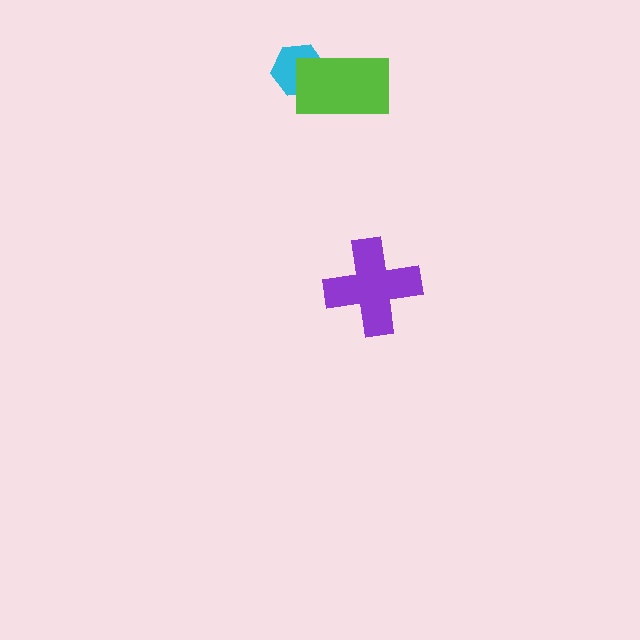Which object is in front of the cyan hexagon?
The lime rectangle is in front of the cyan hexagon.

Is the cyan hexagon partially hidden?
Yes, it is partially covered by another shape.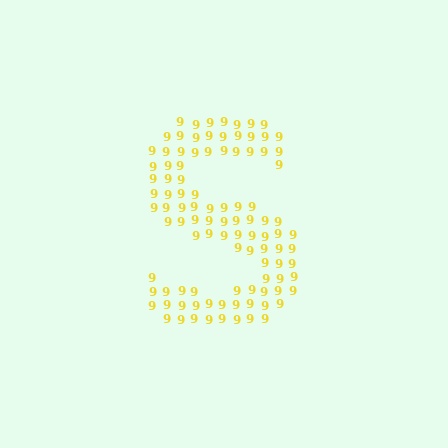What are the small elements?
The small elements are digit 9's.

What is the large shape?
The large shape is the letter S.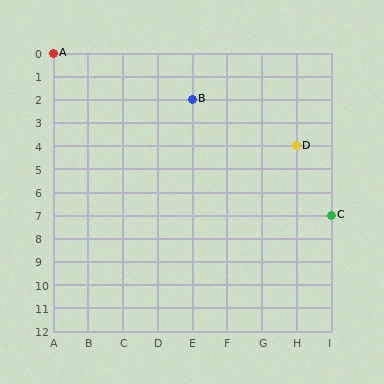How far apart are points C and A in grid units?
Points C and A are 8 columns and 7 rows apart (about 10.6 grid units diagonally).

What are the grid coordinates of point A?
Point A is at grid coordinates (A, 0).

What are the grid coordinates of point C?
Point C is at grid coordinates (I, 7).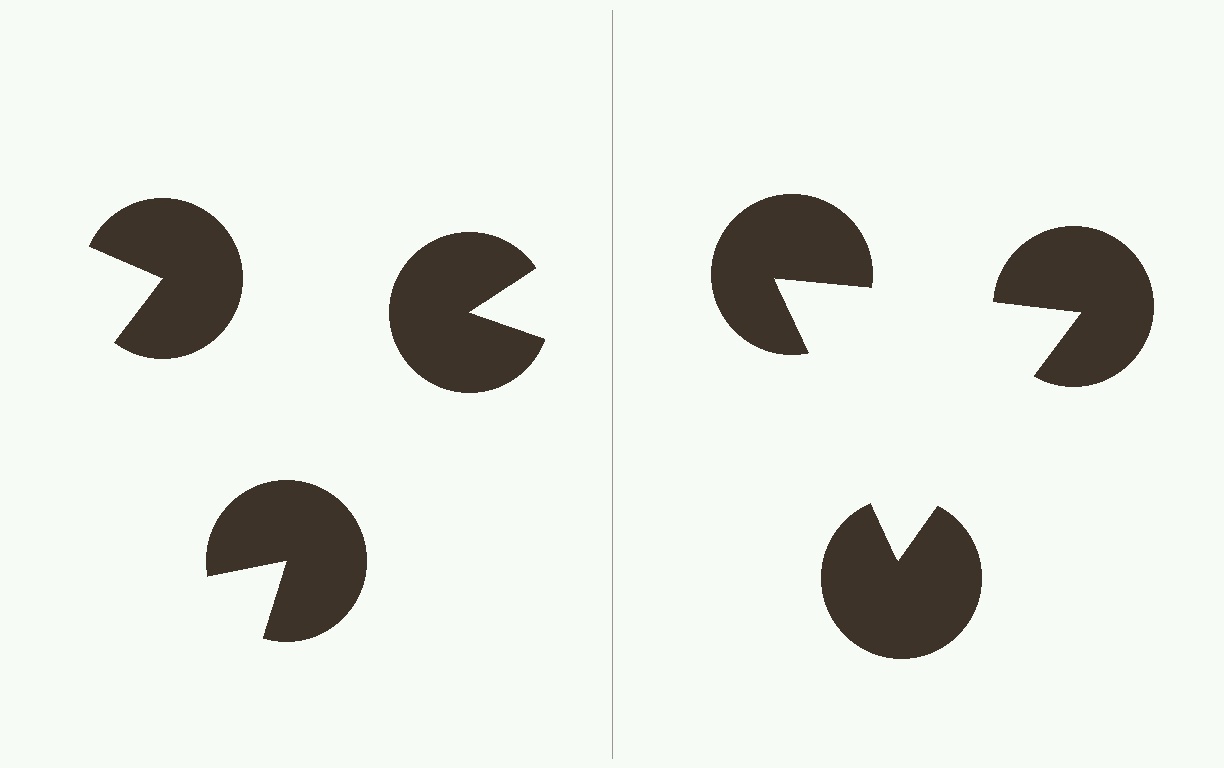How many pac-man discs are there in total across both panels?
6 — 3 on each side.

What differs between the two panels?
The pac-man discs are positioned identically on both sides; only the wedge orientations differ. On the right they align to a triangle; on the left they are misaligned.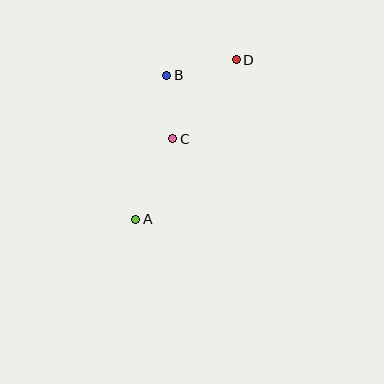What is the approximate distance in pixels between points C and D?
The distance between C and D is approximately 101 pixels.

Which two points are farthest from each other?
Points A and D are farthest from each other.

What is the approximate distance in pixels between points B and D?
The distance between B and D is approximately 71 pixels.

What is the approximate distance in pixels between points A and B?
The distance between A and B is approximately 147 pixels.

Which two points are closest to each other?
Points B and C are closest to each other.